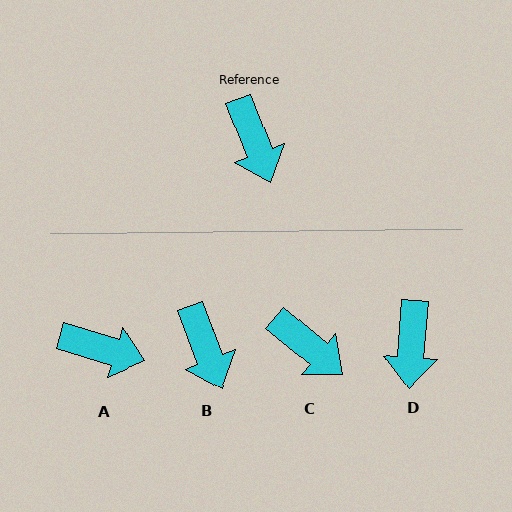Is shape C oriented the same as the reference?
No, it is off by about 29 degrees.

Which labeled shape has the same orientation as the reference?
B.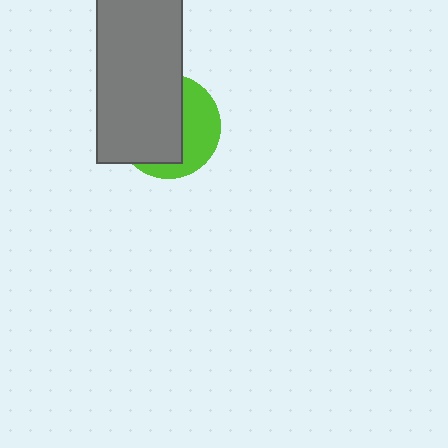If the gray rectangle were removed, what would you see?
You would see the complete lime circle.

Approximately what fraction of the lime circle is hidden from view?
Roughly 61% of the lime circle is hidden behind the gray rectangle.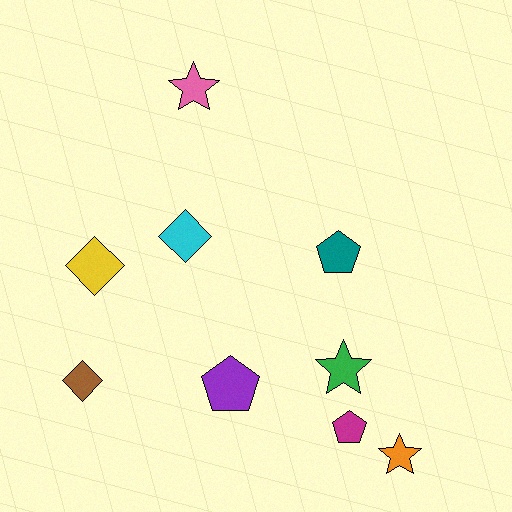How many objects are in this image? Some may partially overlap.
There are 9 objects.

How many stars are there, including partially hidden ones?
There are 3 stars.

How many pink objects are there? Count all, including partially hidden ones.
There is 1 pink object.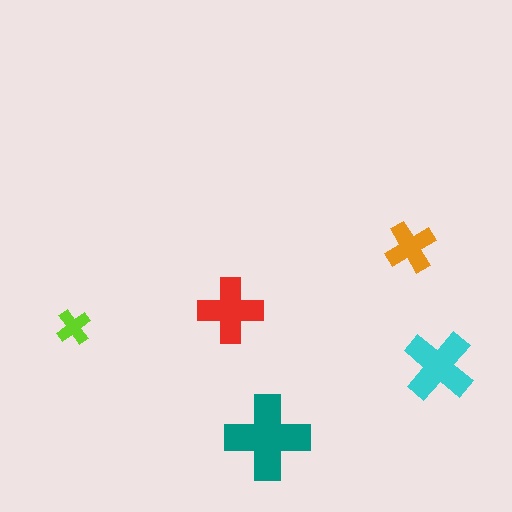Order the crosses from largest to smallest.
the teal one, the cyan one, the red one, the orange one, the lime one.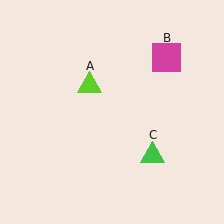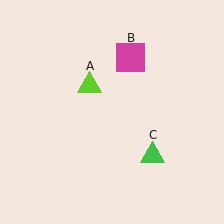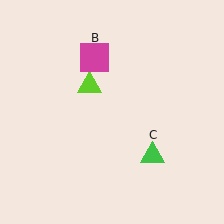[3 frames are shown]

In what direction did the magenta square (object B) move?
The magenta square (object B) moved left.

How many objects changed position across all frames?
1 object changed position: magenta square (object B).